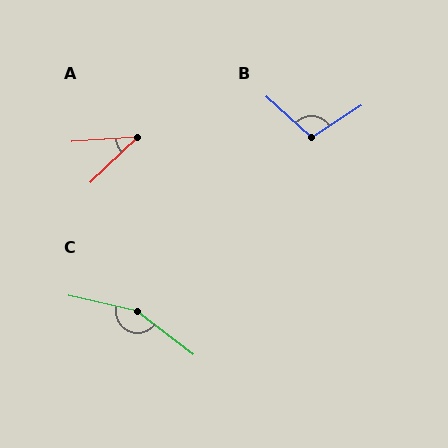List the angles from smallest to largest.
A (40°), B (104°), C (156°).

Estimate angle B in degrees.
Approximately 104 degrees.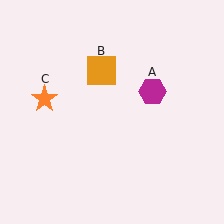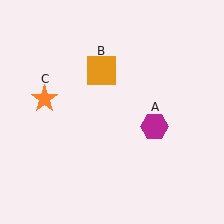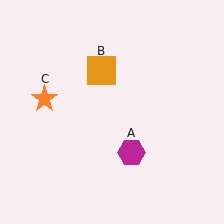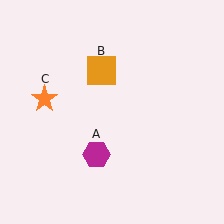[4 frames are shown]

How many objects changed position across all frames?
1 object changed position: magenta hexagon (object A).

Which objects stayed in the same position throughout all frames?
Orange square (object B) and orange star (object C) remained stationary.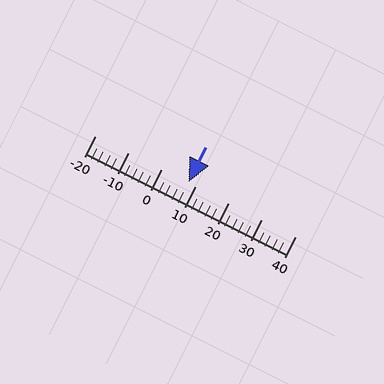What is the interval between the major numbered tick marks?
The major tick marks are spaced 10 units apart.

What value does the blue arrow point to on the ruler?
The blue arrow points to approximately 8.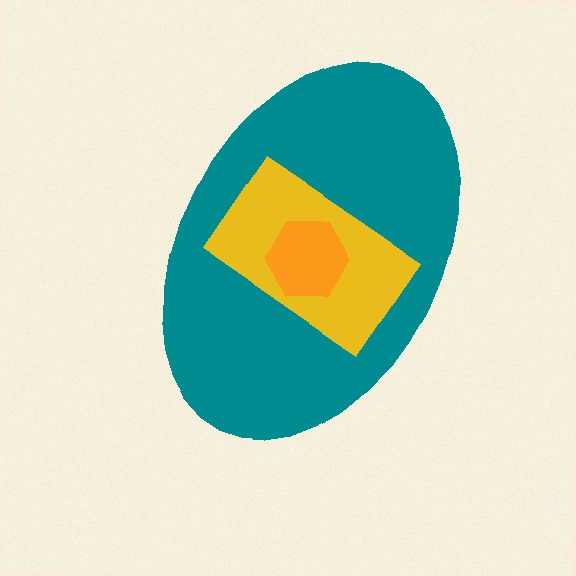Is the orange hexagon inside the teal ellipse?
Yes.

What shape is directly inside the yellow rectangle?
The orange hexagon.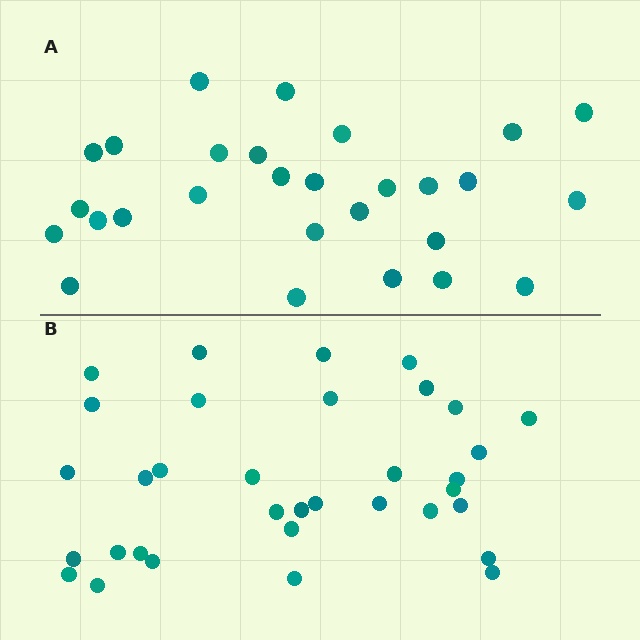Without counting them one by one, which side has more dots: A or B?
Region B (the bottom region) has more dots.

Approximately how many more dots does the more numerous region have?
Region B has about 6 more dots than region A.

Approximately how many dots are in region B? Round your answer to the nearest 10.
About 30 dots. (The exact count is 34, which rounds to 30.)